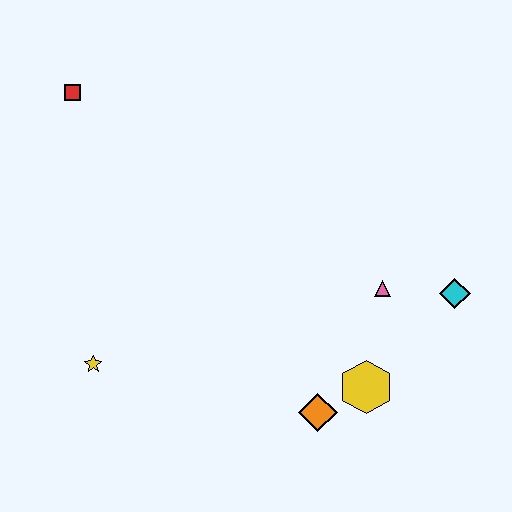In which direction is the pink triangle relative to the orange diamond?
The pink triangle is above the orange diamond.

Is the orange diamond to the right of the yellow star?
Yes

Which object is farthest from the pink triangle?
The red square is farthest from the pink triangle.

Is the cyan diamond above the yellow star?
Yes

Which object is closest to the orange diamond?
The yellow hexagon is closest to the orange diamond.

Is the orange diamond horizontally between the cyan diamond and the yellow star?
Yes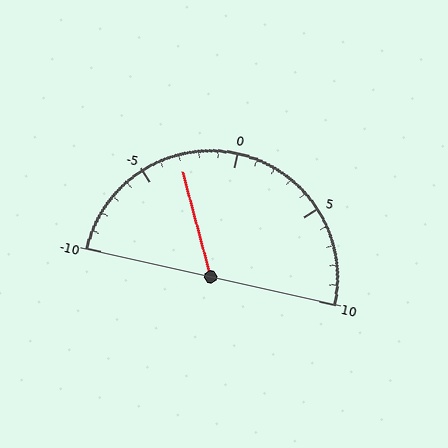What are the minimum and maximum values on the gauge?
The gauge ranges from -10 to 10.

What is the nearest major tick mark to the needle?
The nearest major tick mark is -5.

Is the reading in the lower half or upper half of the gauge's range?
The reading is in the lower half of the range (-10 to 10).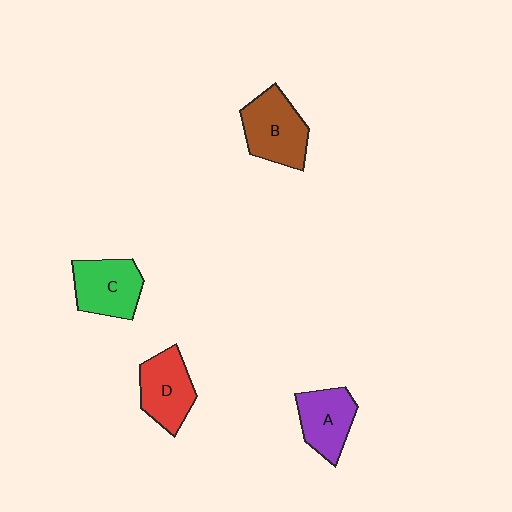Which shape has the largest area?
Shape B (brown).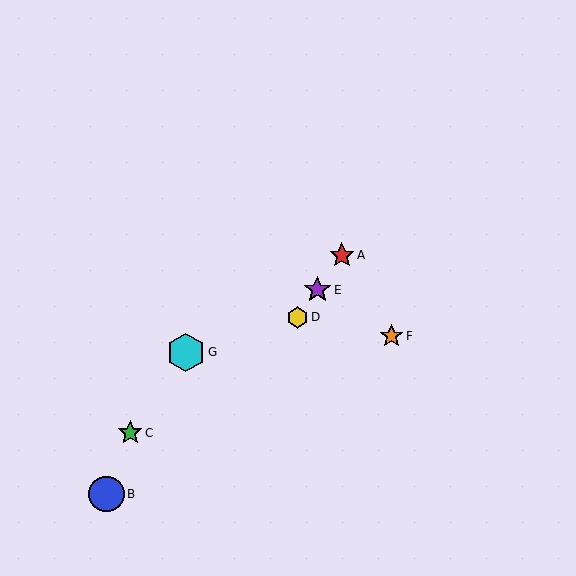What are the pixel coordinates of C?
Object C is at (130, 433).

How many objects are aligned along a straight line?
3 objects (A, D, E) are aligned along a straight line.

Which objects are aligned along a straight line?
Objects A, D, E are aligned along a straight line.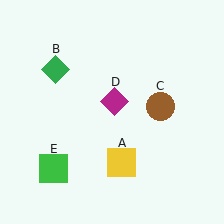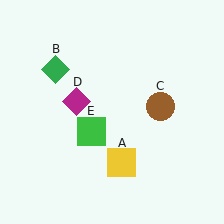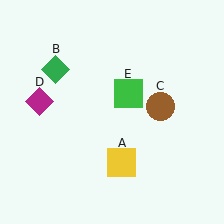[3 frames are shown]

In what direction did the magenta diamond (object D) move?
The magenta diamond (object D) moved left.